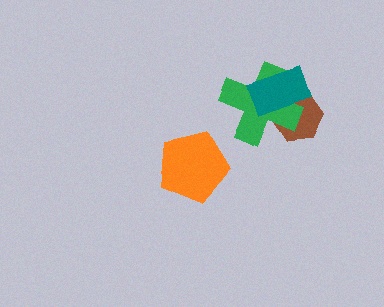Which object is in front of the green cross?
The teal rectangle is in front of the green cross.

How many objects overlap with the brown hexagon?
2 objects overlap with the brown hexagon.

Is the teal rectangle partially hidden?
No, no other shape covers it.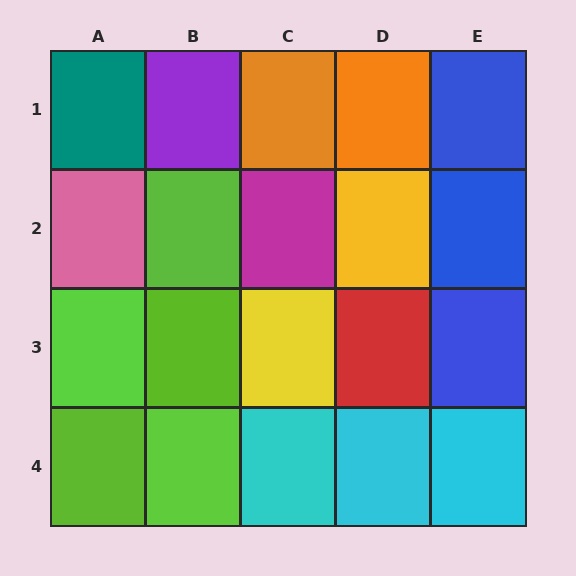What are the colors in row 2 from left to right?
Pink, lime, magenta, yellow, blue.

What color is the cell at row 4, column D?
Cyan.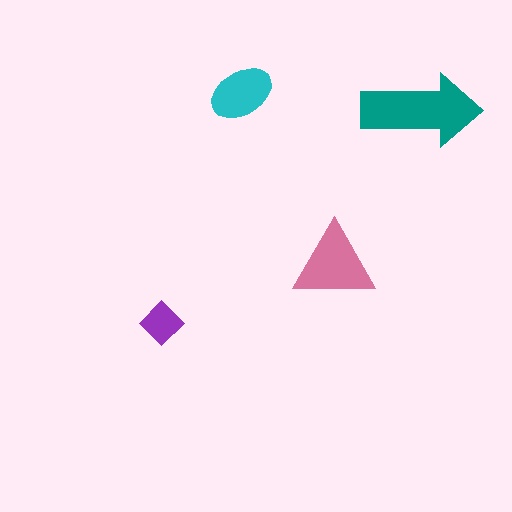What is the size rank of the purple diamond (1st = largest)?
4th.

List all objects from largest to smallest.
The teal arrow, the pink triangle, the cyan ellipse, the purple diamond.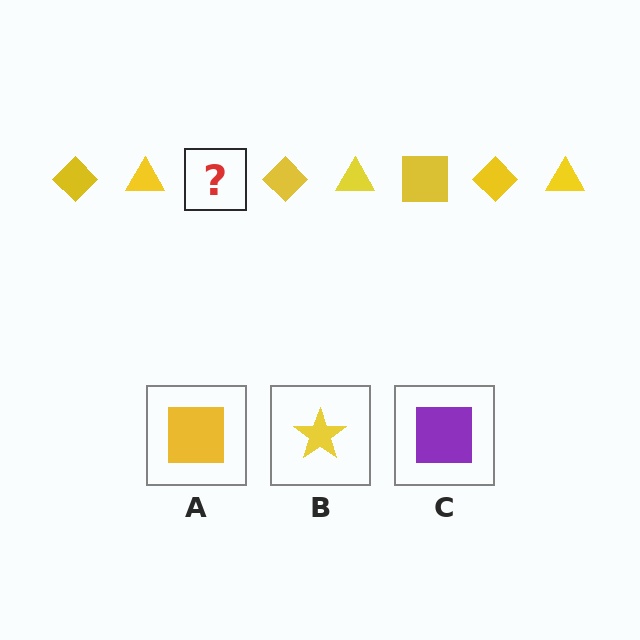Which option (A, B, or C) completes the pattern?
A.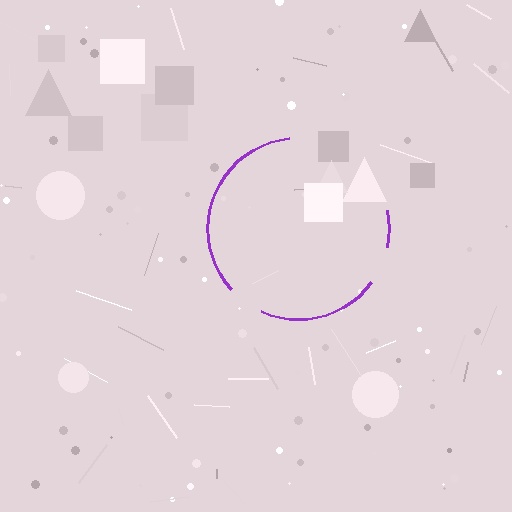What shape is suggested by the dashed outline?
The dashed outline suggests a circle.